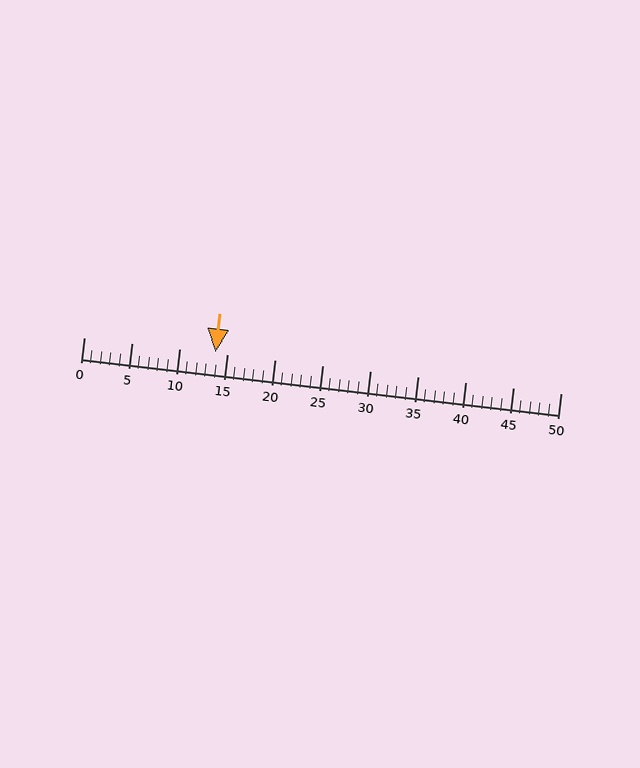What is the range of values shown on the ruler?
The ruler shows values from 0 to 50.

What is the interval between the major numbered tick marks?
The major tick marks are spaced 5 units apart.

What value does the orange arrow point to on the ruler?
The orange arrow points to approximately 14.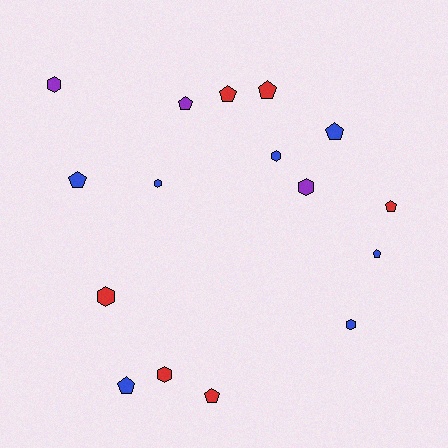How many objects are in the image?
There are 16 objects.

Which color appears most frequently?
Blue, with 7 objects.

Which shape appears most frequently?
Pentagon, with 9 objects.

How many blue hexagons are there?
There are 3 blue hexagons.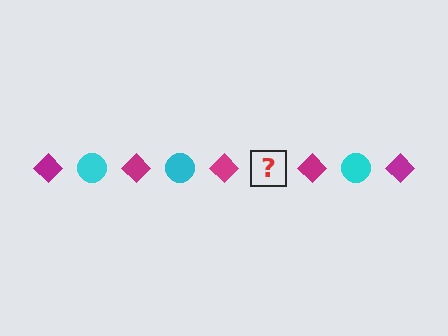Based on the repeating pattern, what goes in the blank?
The blank should be a cyan circle.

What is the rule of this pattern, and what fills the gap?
The rule is that the pattern alternates between magenta diamond and cyan circle. The gap should be filled with a cyan circle.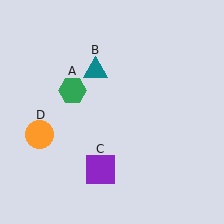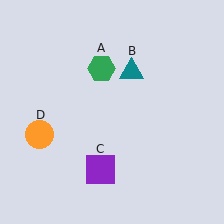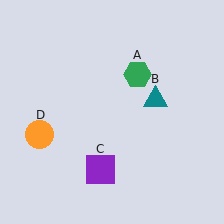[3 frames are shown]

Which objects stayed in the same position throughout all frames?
Purple square (object C) and orange circle (object D) remained stationary.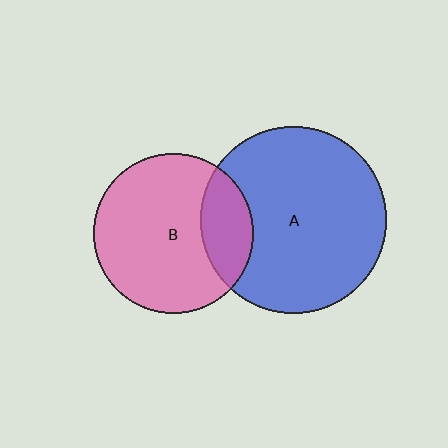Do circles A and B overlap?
Yes.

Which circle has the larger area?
Circle A (blue).